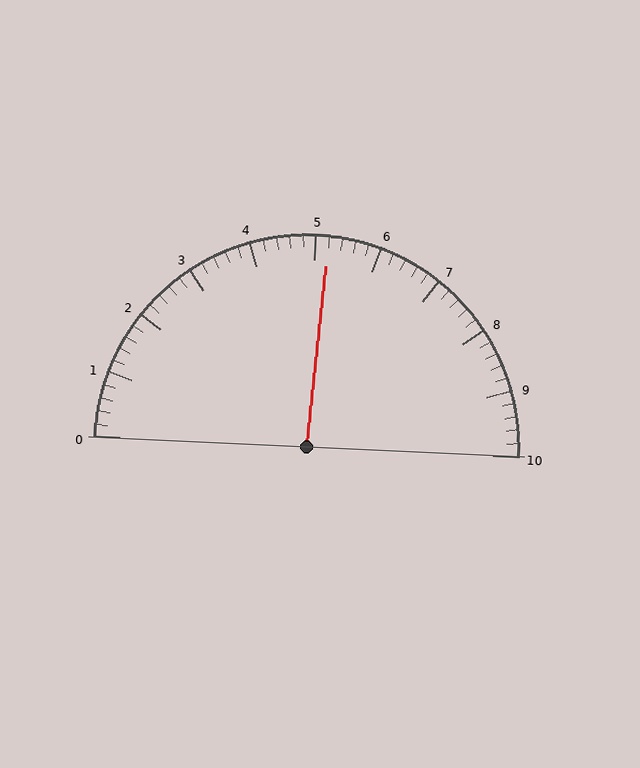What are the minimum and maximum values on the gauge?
The gauge ranges from 0 to 10.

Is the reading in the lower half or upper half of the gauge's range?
The reading is in the upper half of the range (0 to 10).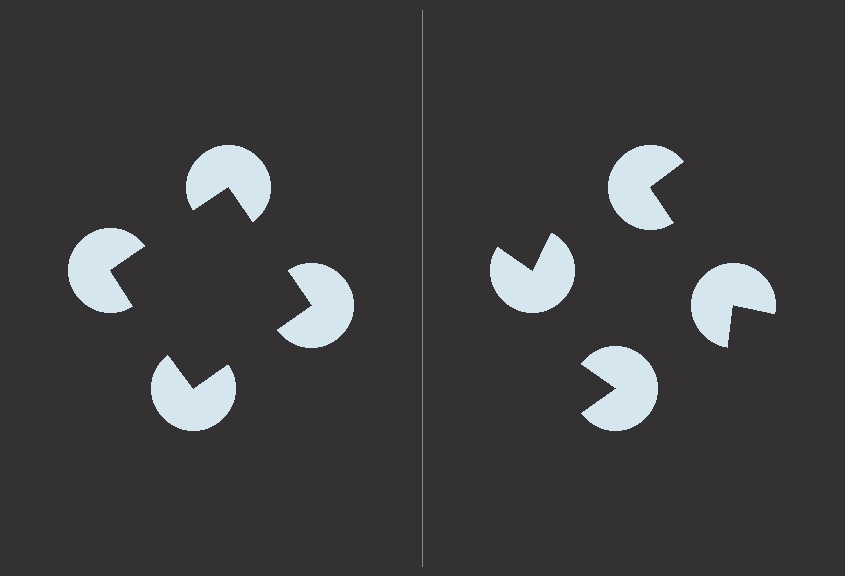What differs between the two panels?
The pac-man discs are positioned identically on both sides; only the wedge orientations differ. On the left they align to a square; on the right they are misaligned.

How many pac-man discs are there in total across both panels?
8 — 4 on each side.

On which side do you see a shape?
An illusory square appears on the left side. On the right side the wedge cuts are rotated, so no coherent shape forms.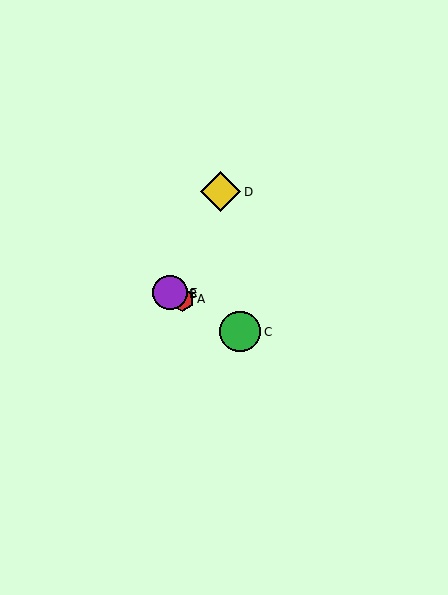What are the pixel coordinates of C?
Object C is at (240, 332).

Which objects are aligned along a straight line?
Objects A, B, C, E are aligned along a straight line.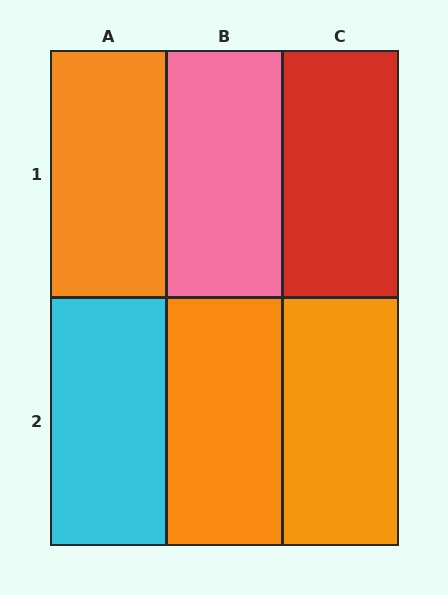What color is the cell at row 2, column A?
Cyan.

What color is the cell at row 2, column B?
Orange.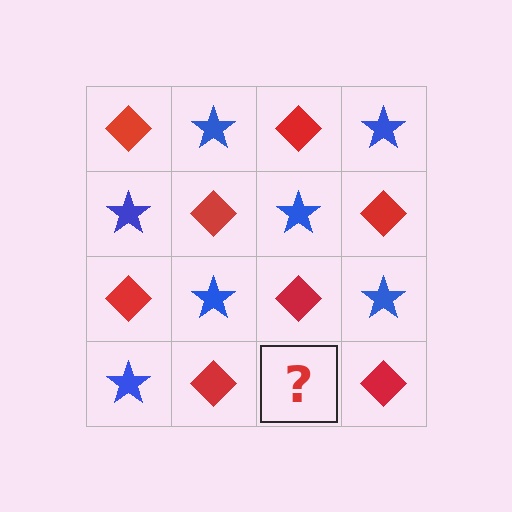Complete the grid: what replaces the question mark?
The question mark should be replaced with a blue star.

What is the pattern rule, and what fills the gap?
The rule is that it alternates red diamond and blue star in a checkerboard pattern. The gap should be filled with a blue star.